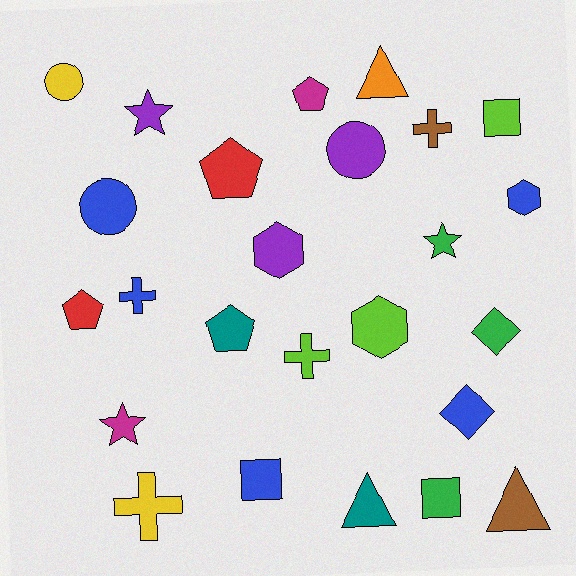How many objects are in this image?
There are 25 objects.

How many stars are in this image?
There are 3 stars.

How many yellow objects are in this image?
There are 2 yellow objects.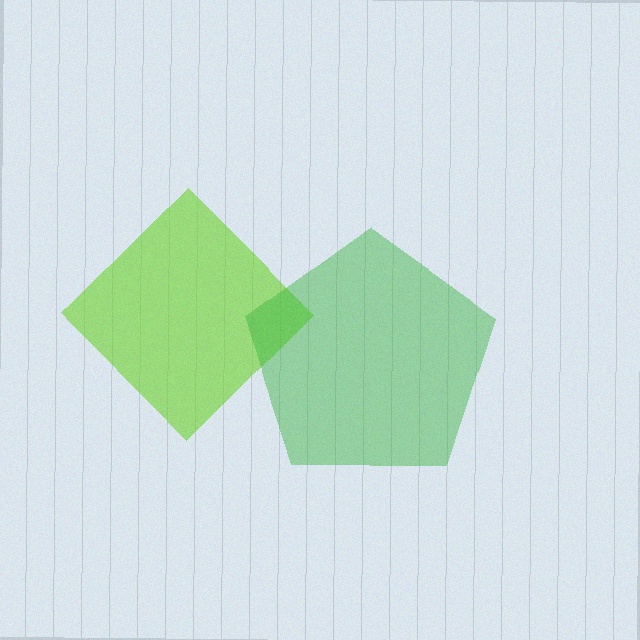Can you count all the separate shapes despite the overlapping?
Yes, there are 2 separate shapes.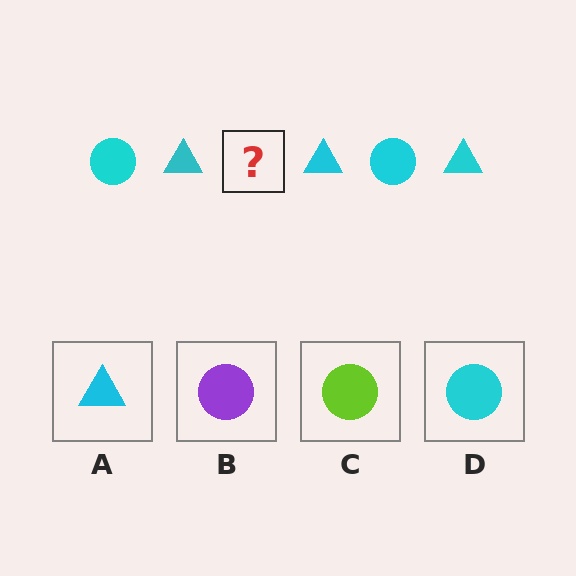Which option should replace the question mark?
Option D.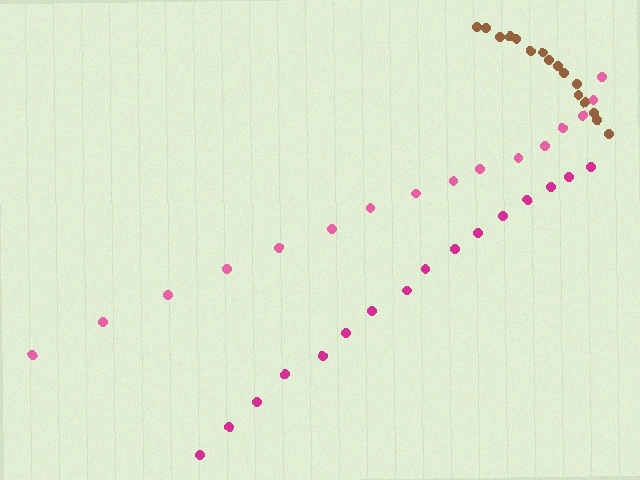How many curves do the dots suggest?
There are 3 distinct paths.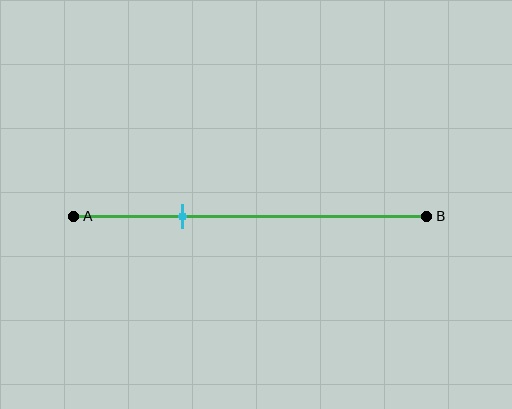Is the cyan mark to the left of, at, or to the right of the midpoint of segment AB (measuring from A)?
The cyan mark is to the left of the midpoint of segment AB.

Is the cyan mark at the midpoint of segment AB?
No, the mark is at about 30% from A, not at the 50% midpoint.